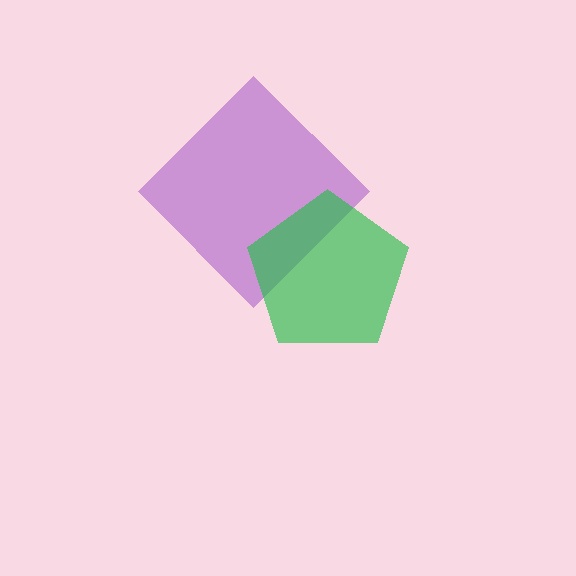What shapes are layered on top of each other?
The layered shapes are: a purple diamond, a green pentagon.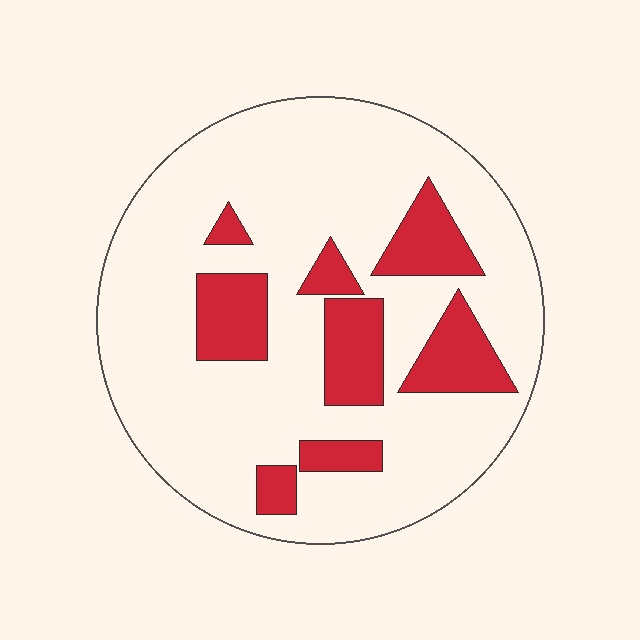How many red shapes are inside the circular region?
8.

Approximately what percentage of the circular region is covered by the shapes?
Approximately 20%.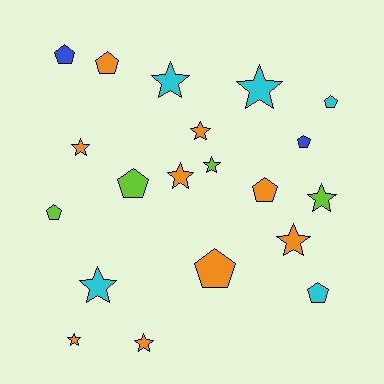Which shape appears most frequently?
Star, with 11 objects.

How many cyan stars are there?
There are 3 cyan stars.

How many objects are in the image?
There are 20 objects.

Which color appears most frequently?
Orange, with 9 objects.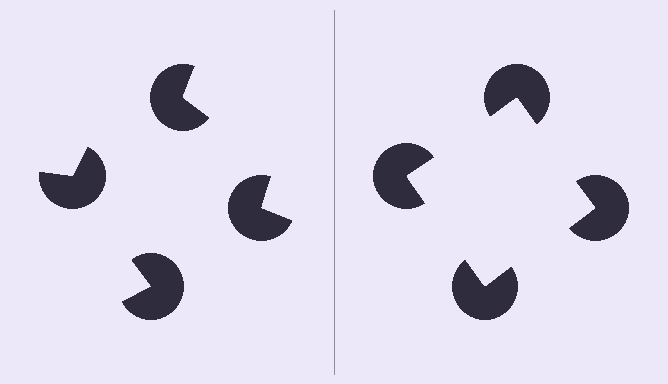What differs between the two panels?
The pac-man discs are positioned identically on both sides; only the wedge orientations differ. On the right they align to a square; on the left they are misaligned.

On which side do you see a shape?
An illusory square appears on the right side. On the left side the wedge cuts are rotated, so no coherent shape forms.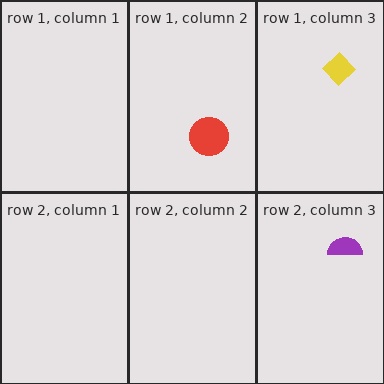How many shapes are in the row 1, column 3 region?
1.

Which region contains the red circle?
The row 1, column 2 region.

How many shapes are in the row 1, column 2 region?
1.